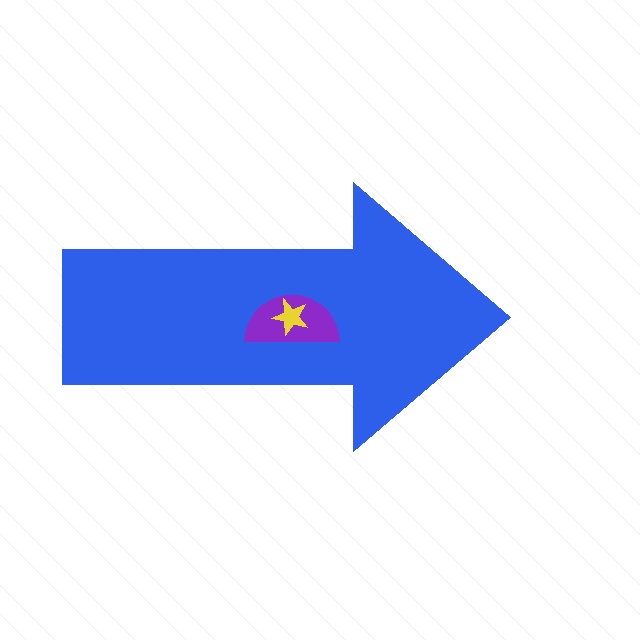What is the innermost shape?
The yellow star.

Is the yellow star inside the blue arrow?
Yes.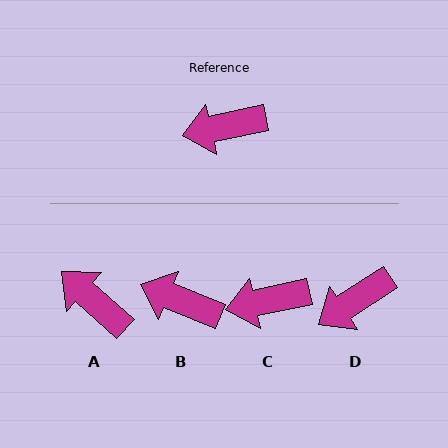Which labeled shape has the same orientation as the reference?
C.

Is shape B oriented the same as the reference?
No, it is off by about 34 degrees.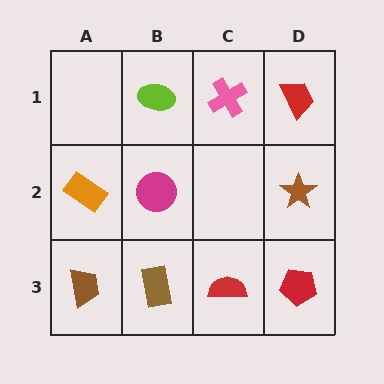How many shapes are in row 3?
4 shapes.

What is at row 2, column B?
A magenta circle.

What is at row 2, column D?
A brown star.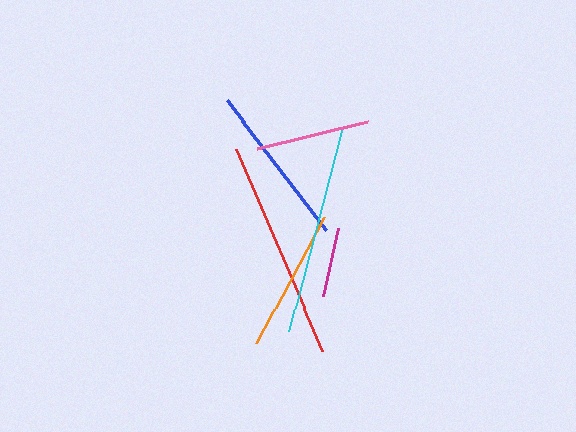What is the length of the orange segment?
The orange segment is approximately 142 pixels long.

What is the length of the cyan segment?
The cyan segment is approximately 210 pixels long.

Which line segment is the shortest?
The magenta line is the shortest at approximately 70 pixels.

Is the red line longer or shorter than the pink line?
The red line is longer than the pink line.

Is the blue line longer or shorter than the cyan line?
The cyan line is longer than the blue line.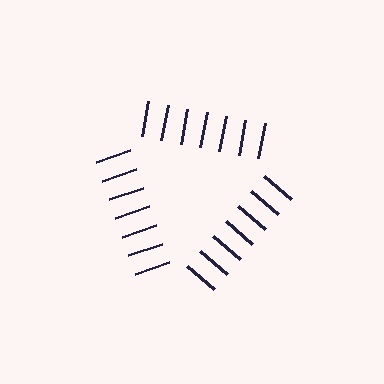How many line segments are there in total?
21 — 7 along each of the 3 edges.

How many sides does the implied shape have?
3 sides — the line-ends trace a triangle.